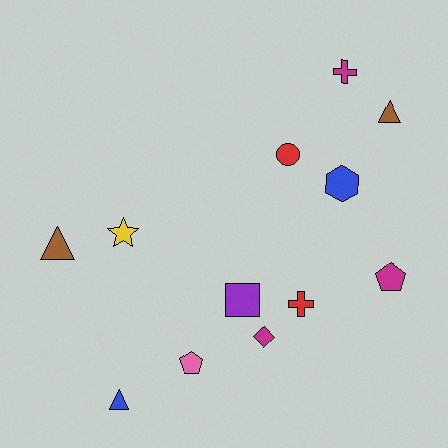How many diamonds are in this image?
There is 1 diamond.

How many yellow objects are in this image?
There is 1 yellow object.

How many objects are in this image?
There are 12 objects.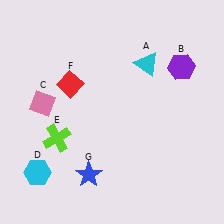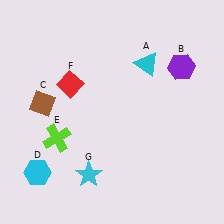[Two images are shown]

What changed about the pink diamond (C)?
In Image 1, C is pink. In Image 2, it changed to brown.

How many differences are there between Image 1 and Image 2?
There are 2 differences between the two images.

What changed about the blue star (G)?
In Image 1, G is blue. In Image 2, it changed to cyan.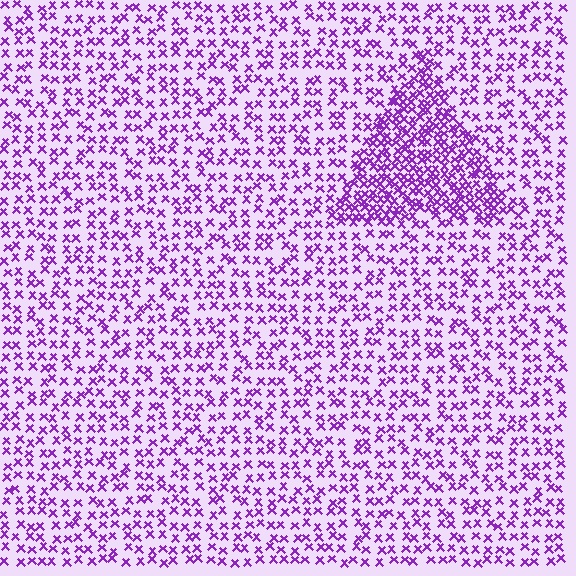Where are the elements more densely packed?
The elements are more densely packed inside the triangle boundary.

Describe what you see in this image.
The image contains small purple elements arranged at two different densities. A triangle-shaped region is visible where the elements are more densely packed than the surrounding area.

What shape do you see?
I see a triangle.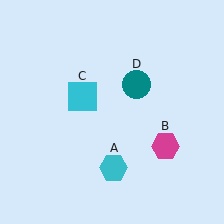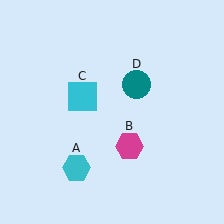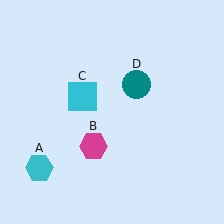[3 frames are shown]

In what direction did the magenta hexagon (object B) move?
The magenta hexagon (object B) moved left.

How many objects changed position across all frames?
2 objects changed position: cyan hexagon (object A), magenta hexagon (object B).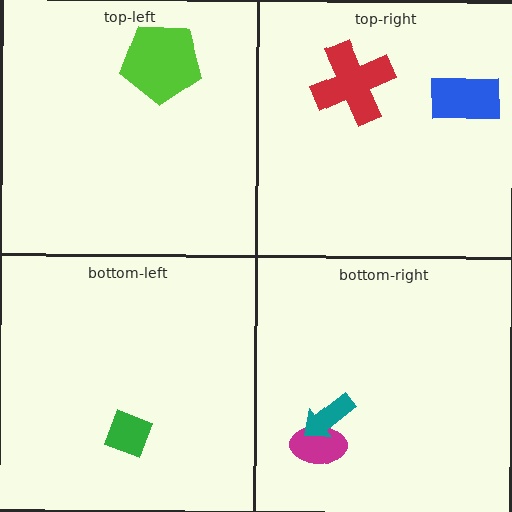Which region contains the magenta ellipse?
The bottom-right region.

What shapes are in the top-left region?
The lime pentagon.